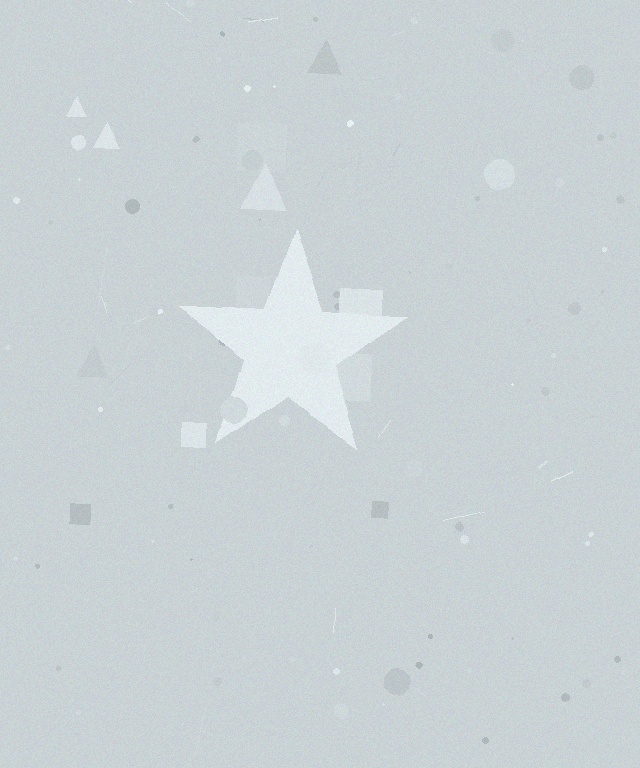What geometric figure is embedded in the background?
A star is embedded in the background.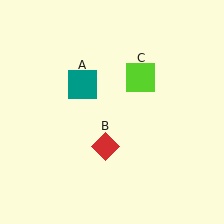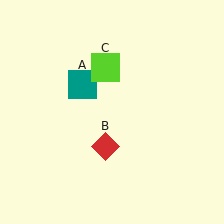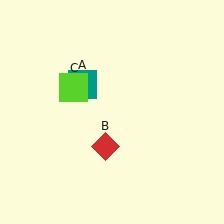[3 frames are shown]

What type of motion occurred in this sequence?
The lime square (object C) rotated counterclockwise around the center of the scene.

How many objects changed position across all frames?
1 object changed position: lime square (object C).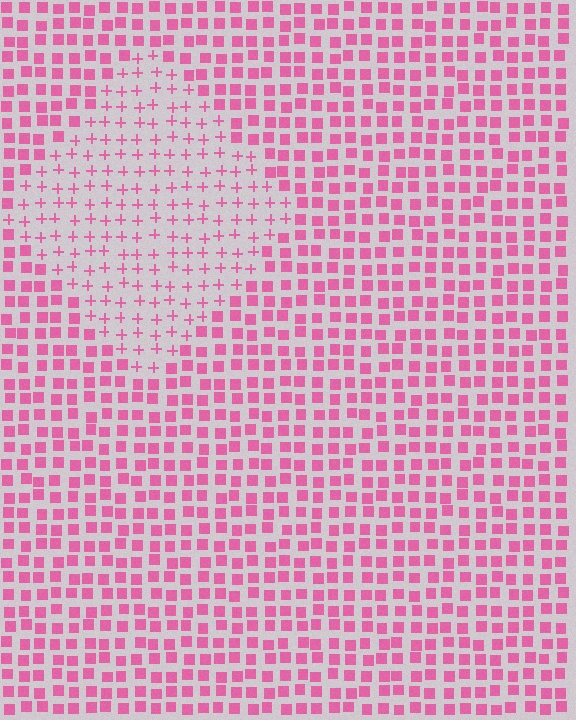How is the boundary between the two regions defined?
The boundary is defined by a change in element shape: plus signs inside vs. squares outside. All elements share the same color and spacing.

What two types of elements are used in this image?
The image uses plus signs inside the diamond region and squares outside it.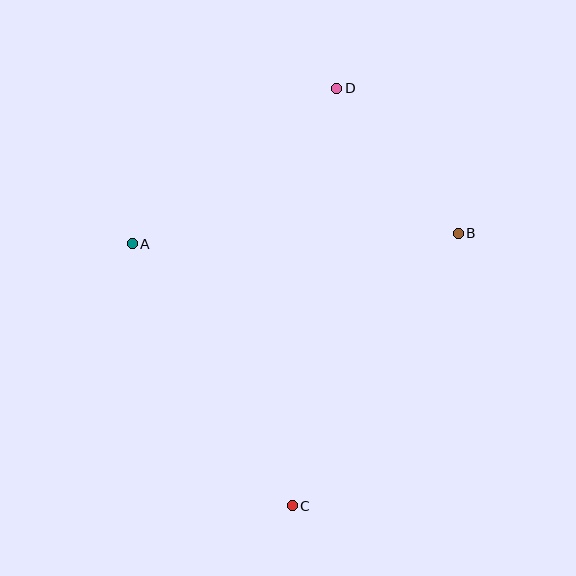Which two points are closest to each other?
Points B and D are closest to each other.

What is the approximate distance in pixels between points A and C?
The distance between A and C is approximately 307 pixels.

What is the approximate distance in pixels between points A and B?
The distance between A and B is approximately 326 pixels.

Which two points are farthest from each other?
Points C and D are farthest from each other.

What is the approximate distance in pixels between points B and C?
The distance between B and C is approximately 319 pixels.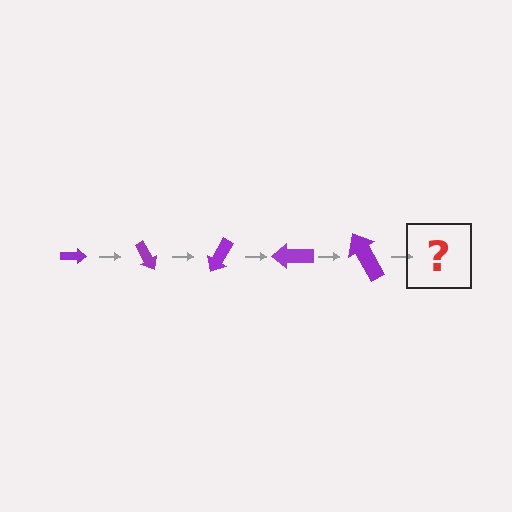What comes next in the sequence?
The next element should be an arrow, larger than the previous one and rotated 300 degrees from the start.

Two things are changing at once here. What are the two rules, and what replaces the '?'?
The two rules are that the arrow grows larger each step and it rotates 60 degrees each step. The '?' should be an arrow, larger than the previous one and rotated 300 degrees from the start.